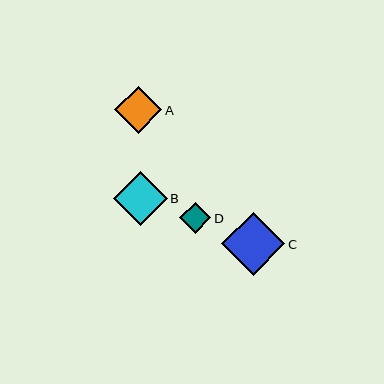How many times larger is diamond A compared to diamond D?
Diamond A is approximately 1.5 times the size of diamond D.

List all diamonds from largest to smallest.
From largest to smallest: C, B, A, D.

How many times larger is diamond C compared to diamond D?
Diamond C is approximately 2.0 times the size of diamond D.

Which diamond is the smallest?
Diamond D is the smallest with a size of approximately 31 pixels.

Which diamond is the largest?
Diamond C is the largest with a size of approximately 63 pixels.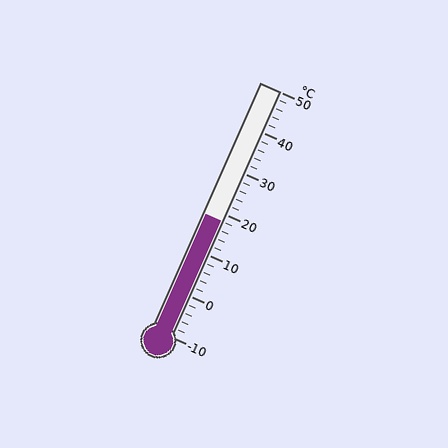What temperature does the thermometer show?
The thermometer shows approximately 18°C.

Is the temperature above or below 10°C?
The temperature is above 10°C.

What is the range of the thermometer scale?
The thermometer scale ranges from -10°C to 50°C.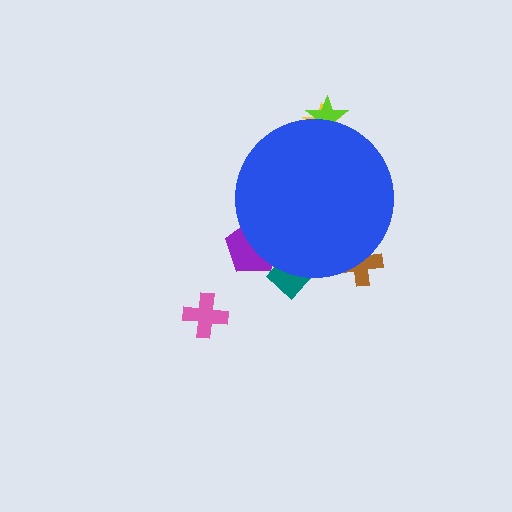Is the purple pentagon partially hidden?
Yes, the purple pentagon is partially hidden behind the blue circle.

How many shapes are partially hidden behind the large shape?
5 shapes are partially hidden.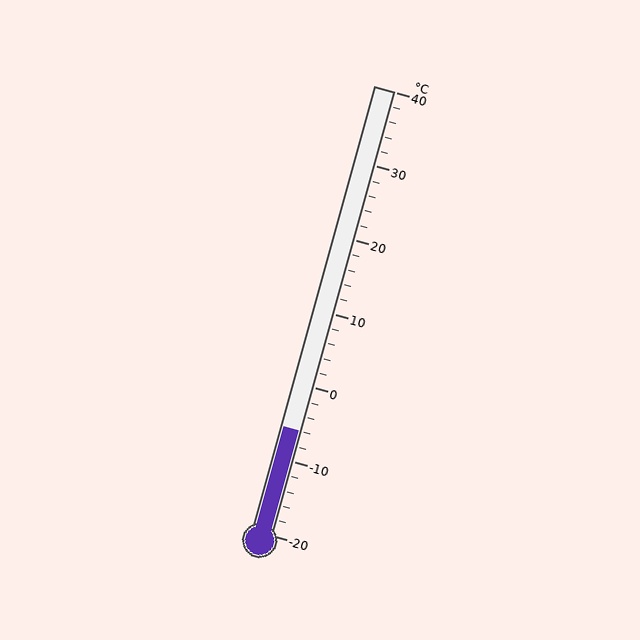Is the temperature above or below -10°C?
The temperature is above -10°C.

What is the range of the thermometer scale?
The thermometer scale ranges from -20°C to 40°C.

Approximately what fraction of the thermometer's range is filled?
The thermometer is filled to approximately 25% of its range.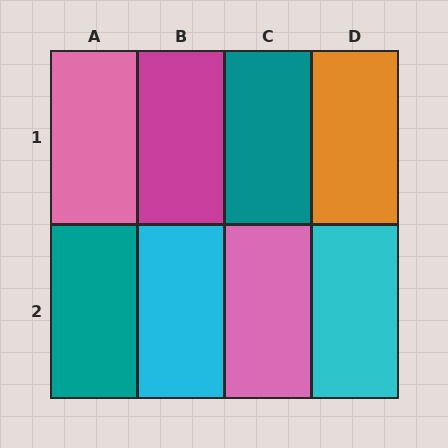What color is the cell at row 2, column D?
Cyan.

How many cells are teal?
2 cells are teal.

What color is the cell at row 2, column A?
Teal.